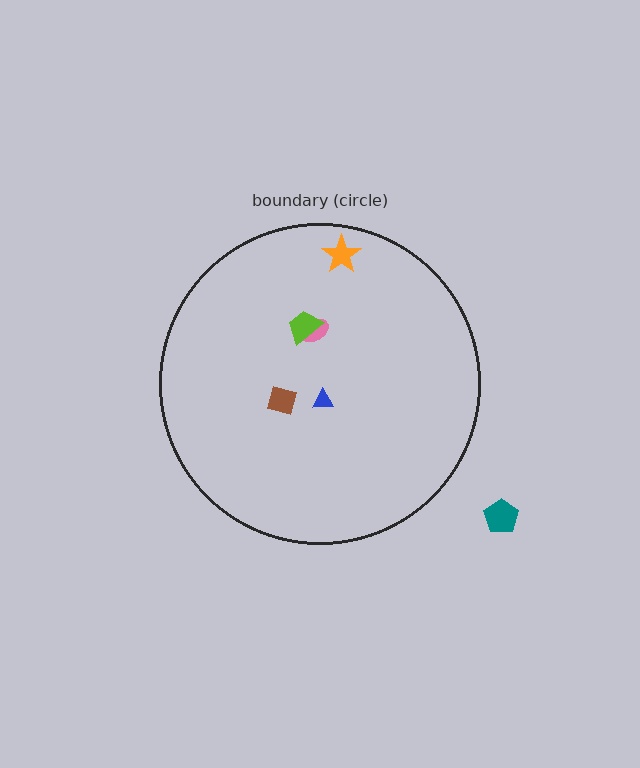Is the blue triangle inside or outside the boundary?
Inside.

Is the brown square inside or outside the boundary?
Inside.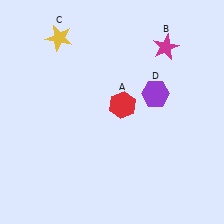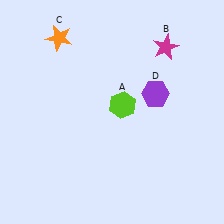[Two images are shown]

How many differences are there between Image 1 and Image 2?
There are 2 differences between the two images.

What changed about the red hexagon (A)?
In Image 1, A is red. In Image 2, it changed to lime.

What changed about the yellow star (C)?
In Image 1, C is yellow. In Image 2, it changed to orange.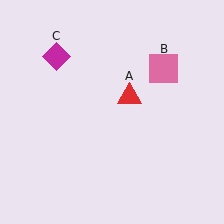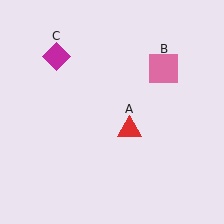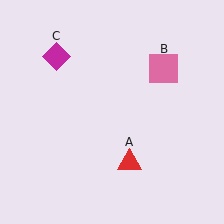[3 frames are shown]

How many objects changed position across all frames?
1 object changed position: red triangle (object A).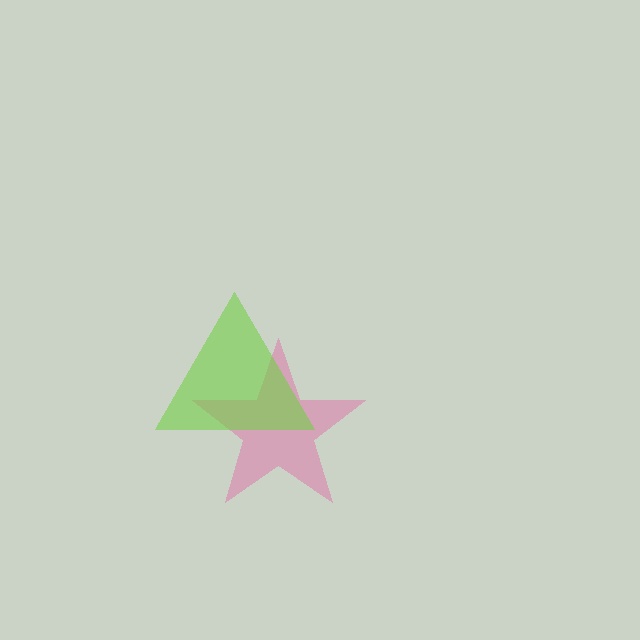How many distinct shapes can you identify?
There are 2 distinct shapes: a pink star, a lime triangle.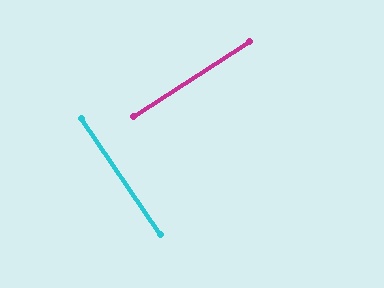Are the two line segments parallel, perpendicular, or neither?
Perpendicular — they meet at approximately 89°.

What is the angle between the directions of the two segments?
Approximately 89 degrees.